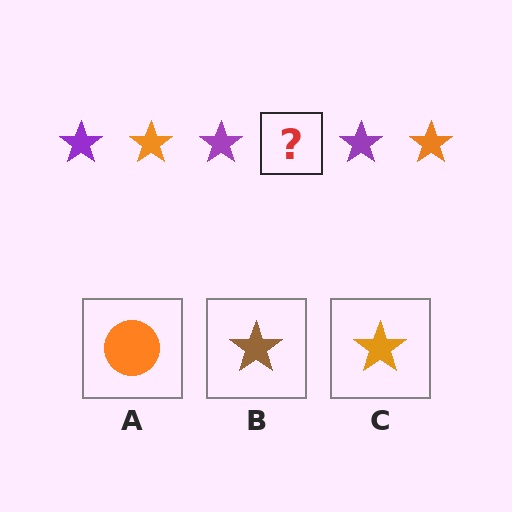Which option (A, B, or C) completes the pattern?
C.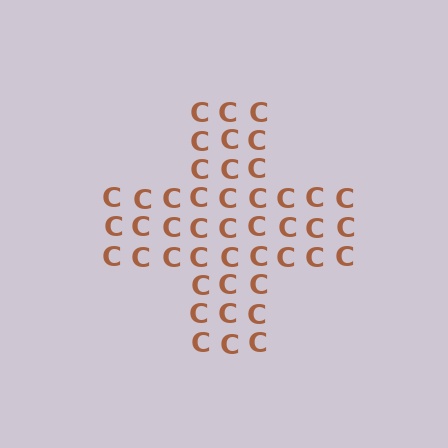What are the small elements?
The small elements are letter C's.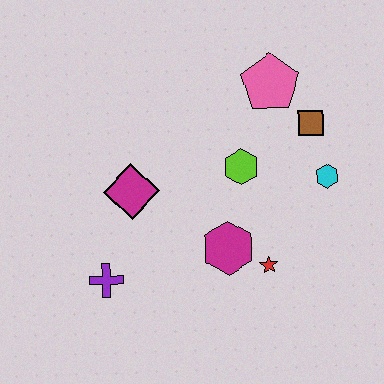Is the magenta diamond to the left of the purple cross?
No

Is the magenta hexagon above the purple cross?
Yes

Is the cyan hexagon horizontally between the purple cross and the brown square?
No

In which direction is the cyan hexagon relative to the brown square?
The cyan hexagon is below the brown square.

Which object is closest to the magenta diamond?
The purple cross is closest to the magenta diamond.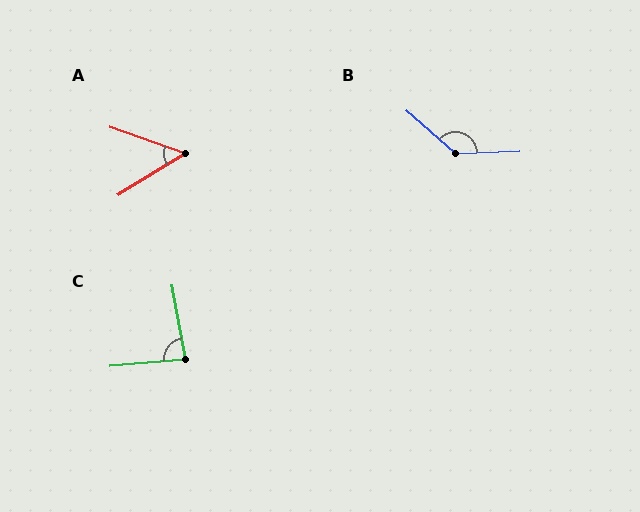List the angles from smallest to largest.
A (51°), C (85°), B (136°).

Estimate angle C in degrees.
Approximately 85 degrees.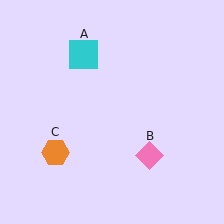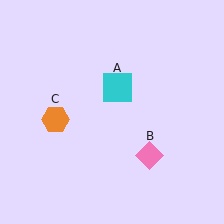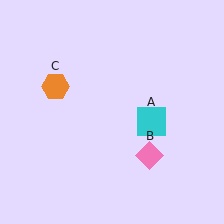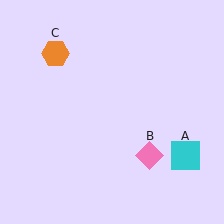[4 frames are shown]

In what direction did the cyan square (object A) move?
The cyan square (object A) moved down and to the right.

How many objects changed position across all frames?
2 objects changed position: cyan square (object A), orange hexagon (object C).